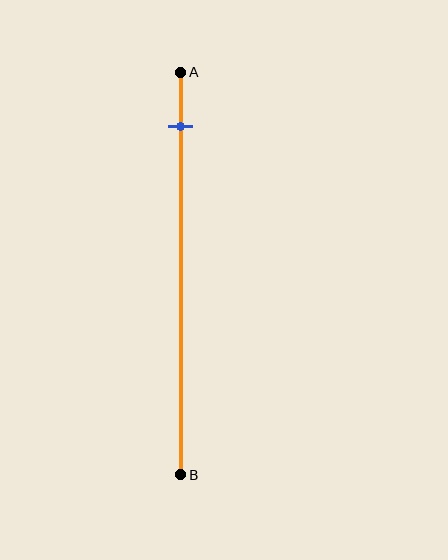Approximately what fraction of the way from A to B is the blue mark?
The blue mark is approximately 15% of the way from A to B.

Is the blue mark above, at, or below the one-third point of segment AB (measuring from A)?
The blue mark is above the one-third point of segment AB.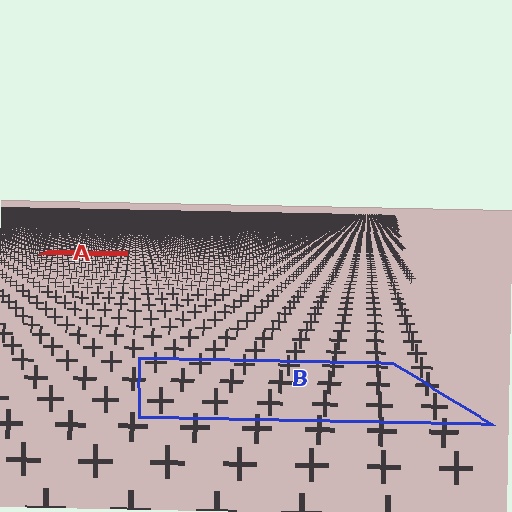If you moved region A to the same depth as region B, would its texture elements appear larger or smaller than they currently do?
They would appear larger. At a closer depth, the same texture elements are projected at a bigger on-screen size.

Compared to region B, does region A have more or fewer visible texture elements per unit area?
Region A has more texture elements per unit area — they are packed more densely because it is farther away.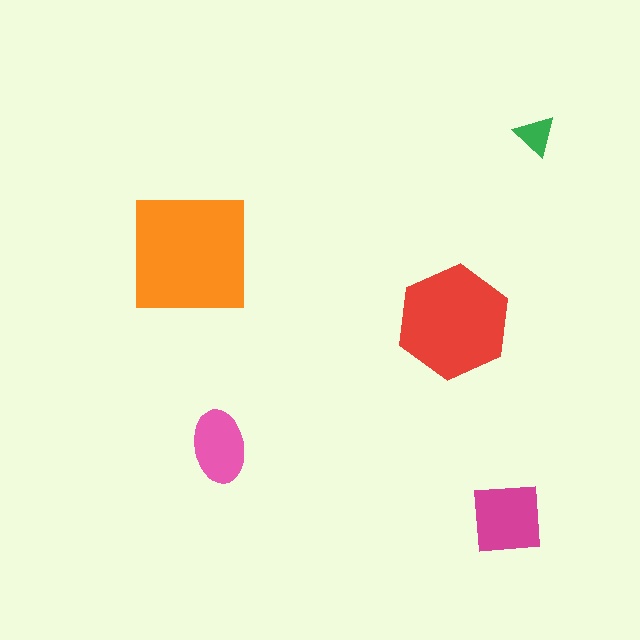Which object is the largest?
The orange square.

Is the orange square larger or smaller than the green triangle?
Larger.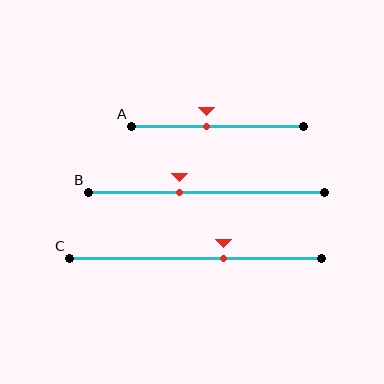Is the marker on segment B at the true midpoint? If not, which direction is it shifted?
No, the marker on segment B is shifted to the left by about 11% of the segment length.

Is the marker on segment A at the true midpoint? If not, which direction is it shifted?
No, the marker on segment A is shifted to the left by about 7% of the segment length.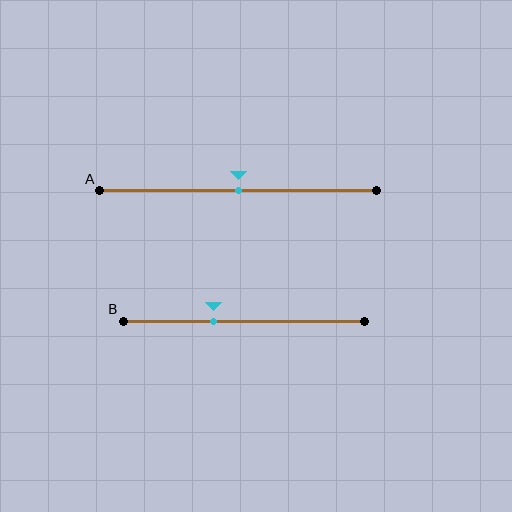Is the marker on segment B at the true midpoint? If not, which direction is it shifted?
No, the marker on segment B is shifted to the left by about 13% of the segment length.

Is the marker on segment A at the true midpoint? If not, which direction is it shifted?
Yes, the marker on segment A is at the true midpoint.